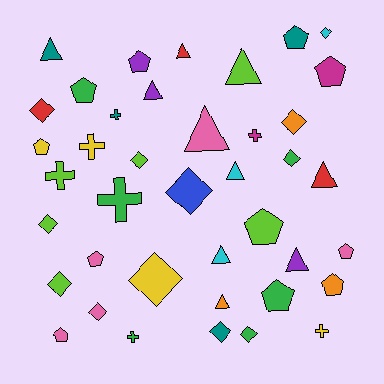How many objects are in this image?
There are 40 objects.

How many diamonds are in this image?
There are 12 diamonds.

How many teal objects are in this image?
There are 4 teal objects.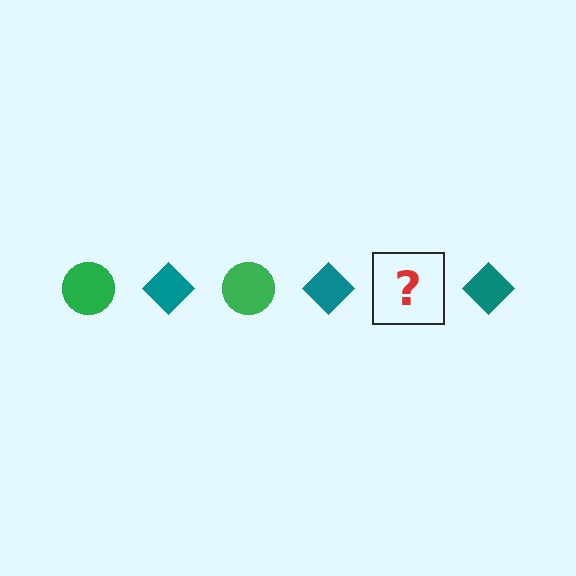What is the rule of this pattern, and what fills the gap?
The rule is that the pattern alternates between green circle and teal diamond. The gap should be filled with a green circle.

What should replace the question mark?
The question mark should be replaced with a green circle.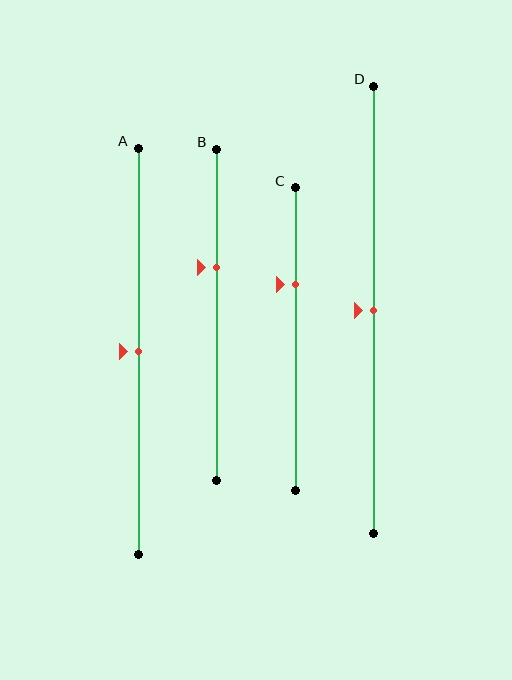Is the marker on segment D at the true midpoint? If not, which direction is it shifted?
Yes, the marker on segment D is at the true midpoint.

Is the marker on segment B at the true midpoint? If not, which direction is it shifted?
No, the marker on segment B is shifted upward by about 14% of the segment length.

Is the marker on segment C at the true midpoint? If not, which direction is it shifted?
No, the marker on segment C is shifted upward by about 18% of the segment length.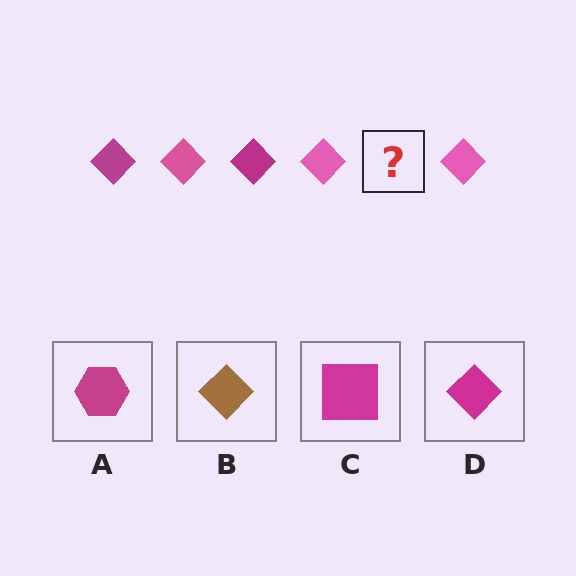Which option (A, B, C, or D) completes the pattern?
D.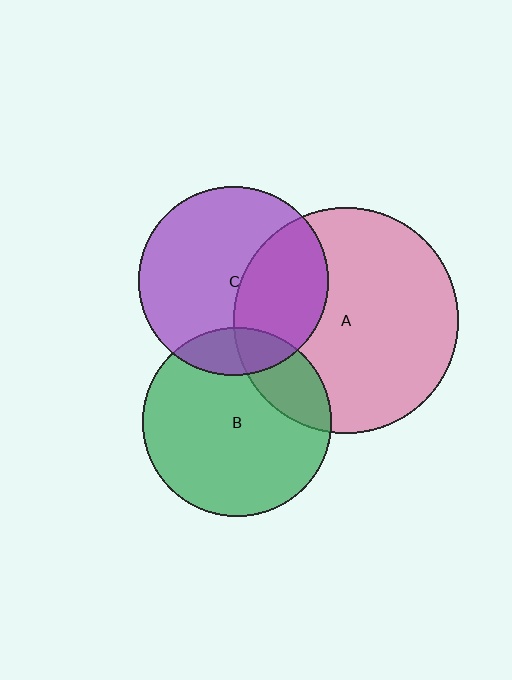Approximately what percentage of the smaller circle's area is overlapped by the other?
Approximately 35%.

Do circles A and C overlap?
Yes.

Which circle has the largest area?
Circle A (pink).